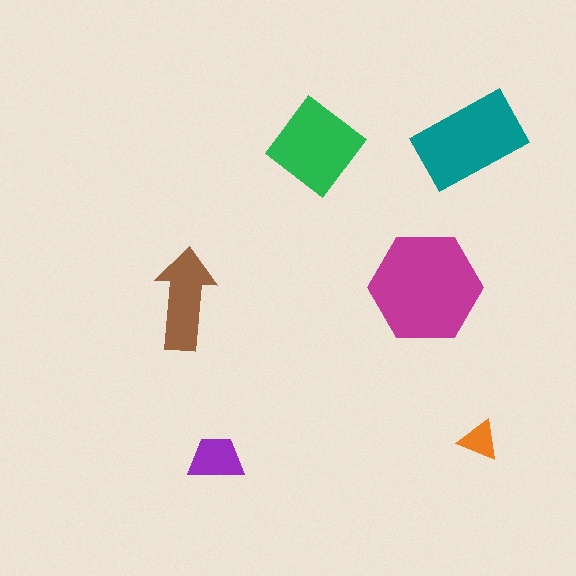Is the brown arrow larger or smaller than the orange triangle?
Larger.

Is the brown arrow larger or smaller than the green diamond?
Smaller.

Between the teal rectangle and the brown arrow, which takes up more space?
The teal rectangle.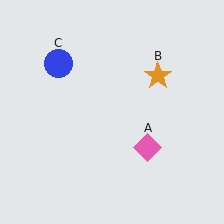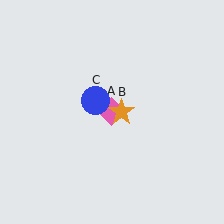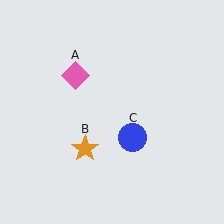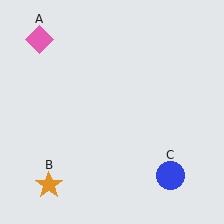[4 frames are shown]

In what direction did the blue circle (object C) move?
The blue circle (object C) moved down and to the right.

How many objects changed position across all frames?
3 objects changed position: pink diamond (object A), orange star (object B), blue circle (object C).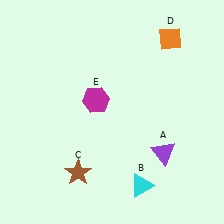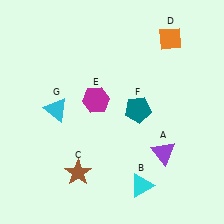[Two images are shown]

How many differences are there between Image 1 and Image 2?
There are 2 differences between the two images.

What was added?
A teal pentagon (F), a cyan triangle (G) were added in Image 2.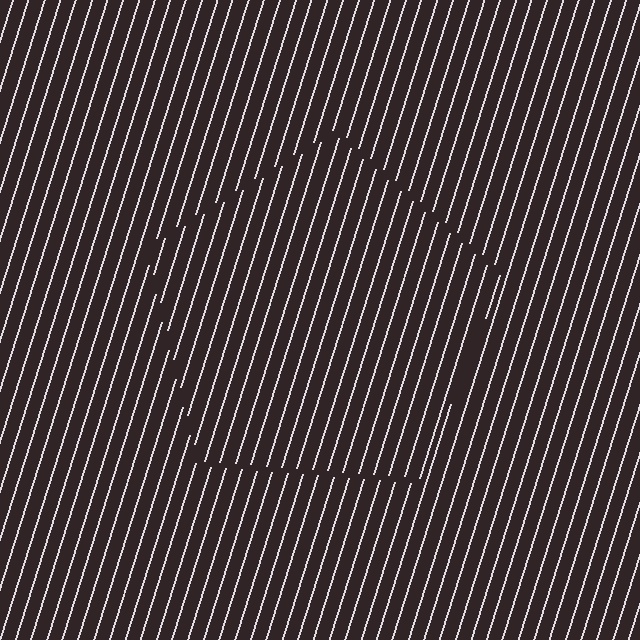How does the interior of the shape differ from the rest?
The interior of the shape contains the same grating, shifted by half a period — the contour is defined by the phase discontinuity where line-ends from the inner and outer gratings abut.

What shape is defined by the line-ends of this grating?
An illusory pentagon. The interior of the shape contains the same grating, shifted by half a period — the contour is defined by the phase discontinuity where line-ends from the inner and outer gratings abut.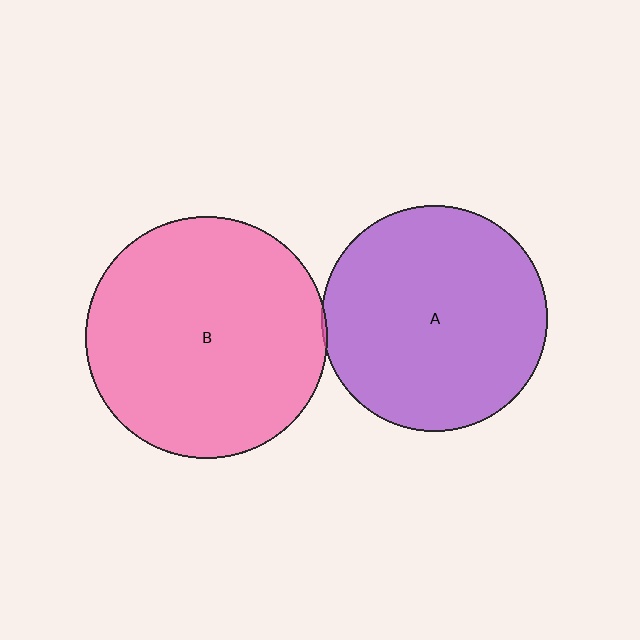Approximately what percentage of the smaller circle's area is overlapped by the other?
Approximately 5%.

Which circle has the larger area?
Circle B (pink).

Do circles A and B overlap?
Yes.